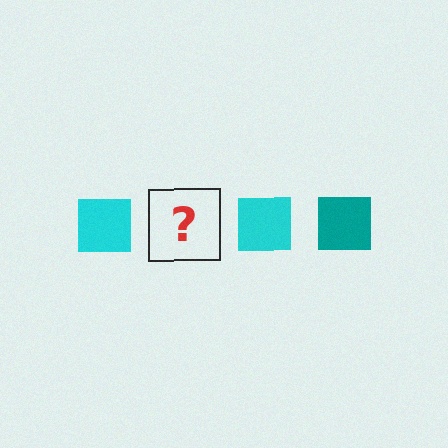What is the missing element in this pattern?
The missing element is a teal square.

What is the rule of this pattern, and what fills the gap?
The rule is that the pattern cycles through cyan, teal squares. The gap should be filled with a teal square.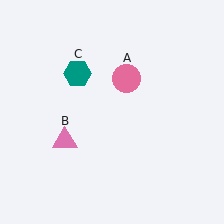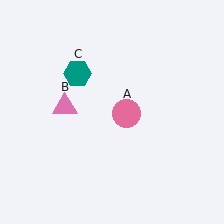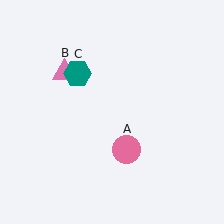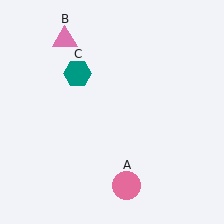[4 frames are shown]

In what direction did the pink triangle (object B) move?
The pink triangle (object B) moved up.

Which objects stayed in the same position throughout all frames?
Teal hexagon (object C) remained stationary.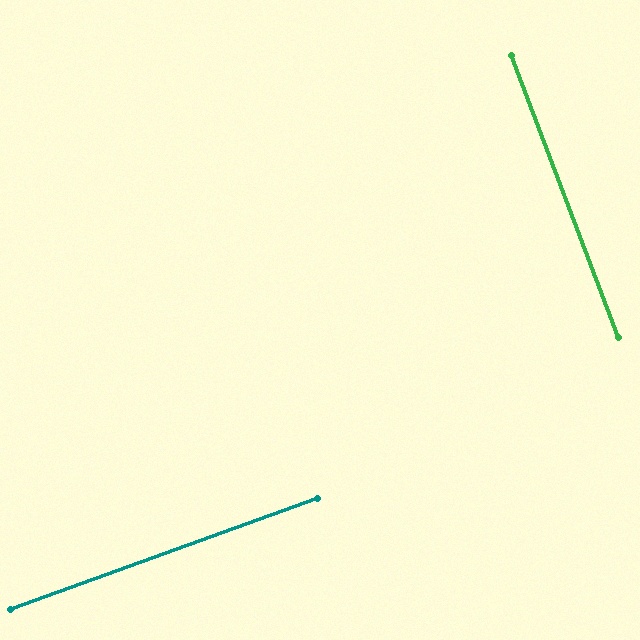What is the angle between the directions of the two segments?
Approximately 89 degrees.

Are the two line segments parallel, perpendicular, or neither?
Perpendicular — they meet at approximately 89°.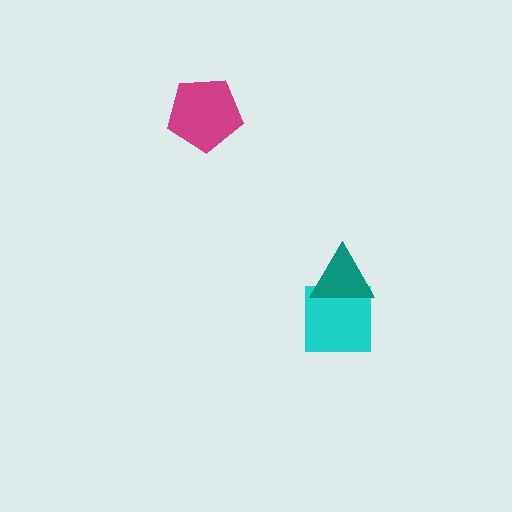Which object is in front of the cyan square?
The teal triangle is in front of the cyan square.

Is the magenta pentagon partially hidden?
No, no other shape covers it.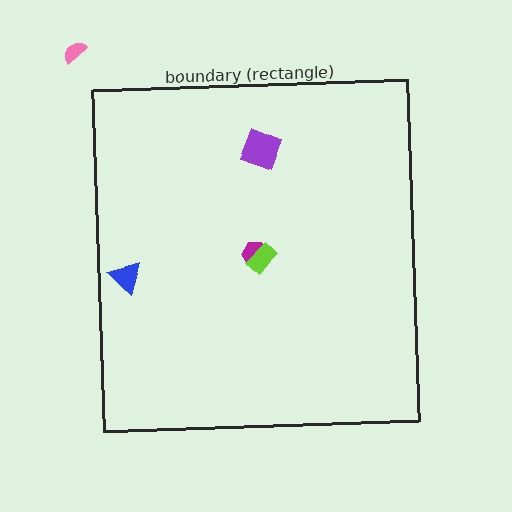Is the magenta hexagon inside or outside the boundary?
Inside.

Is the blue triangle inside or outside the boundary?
Inside.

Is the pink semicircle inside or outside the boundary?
Outside.